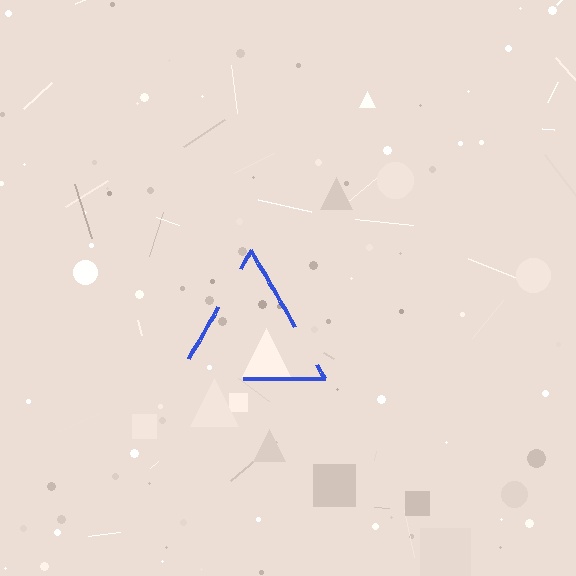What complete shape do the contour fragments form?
The contour fragments form a triangle.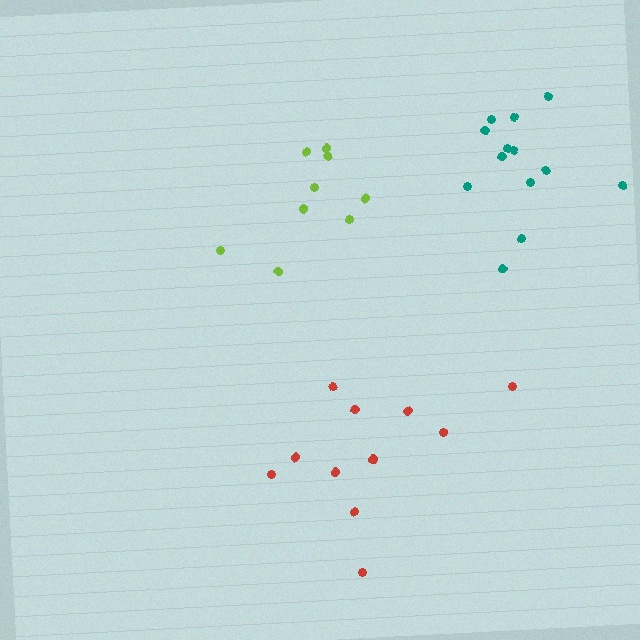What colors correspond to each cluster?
The clusters are colored: red, teal, lime.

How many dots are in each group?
Group 1: 11 dots, Group 2: 13 dots, Group 3: 9 dots (33 total).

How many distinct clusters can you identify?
There are 3 distinct clusters.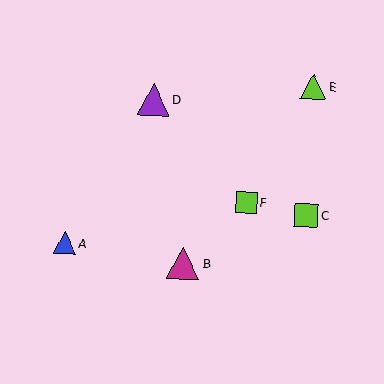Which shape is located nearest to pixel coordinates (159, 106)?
The purple triangle (labeled D) at (154, 100) is nearest to that location.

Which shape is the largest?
The magenta triangle (labeled B) is the largest.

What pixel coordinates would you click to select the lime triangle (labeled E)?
Click at (313, 87) to select the lime triangle E.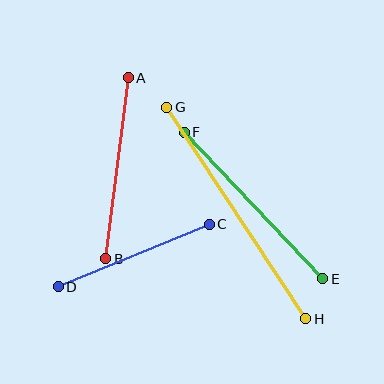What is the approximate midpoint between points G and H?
The midpoint is at approximately (236, 213) pixels.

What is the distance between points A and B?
The distance is approximately 182 pixels.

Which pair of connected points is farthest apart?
Points G and H are farthest apart.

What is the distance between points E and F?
The distance is approximately 202 pixels.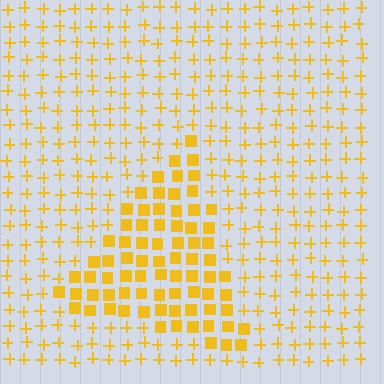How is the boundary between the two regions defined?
The boundary is defined by a change in element shape: squares inside vs. plus signs outside. All elements share the same color and spacing.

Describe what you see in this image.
The image is filled with small yellow elements arranged in a uniform grid. A triangle-shaped region contains squares, while the surrounding area contains plus signs. The boundary is defined purely by the change in element shape.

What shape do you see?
I see a triangle.